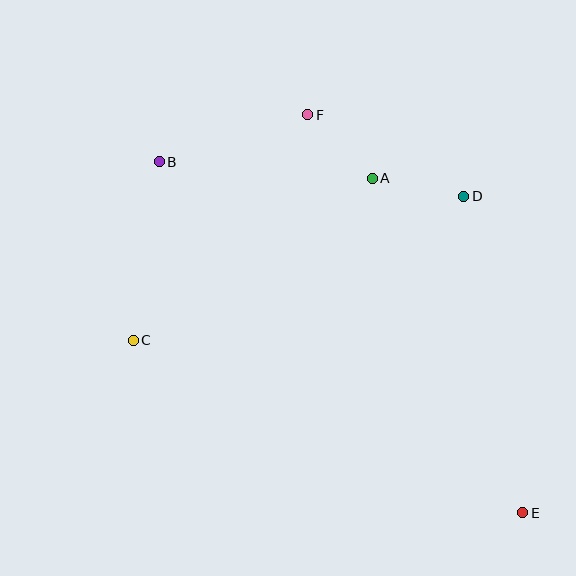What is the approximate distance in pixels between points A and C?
The distance between A and C is approximately 289 pixels.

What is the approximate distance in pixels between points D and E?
The distance between D and E is approximately 322 pixels.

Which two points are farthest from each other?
Points B and E are farthest from each other.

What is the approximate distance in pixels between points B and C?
The distance between B and C is approximately 180 pixels.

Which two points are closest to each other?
Points A and F are closest to each other.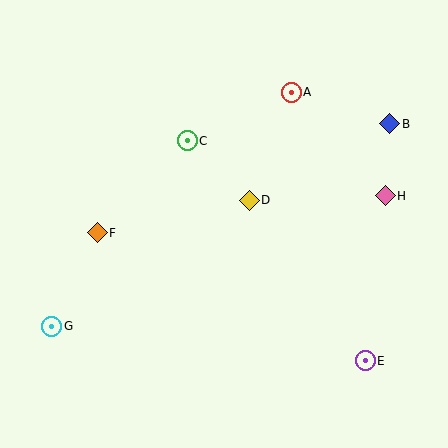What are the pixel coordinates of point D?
Point D is at (249, 200).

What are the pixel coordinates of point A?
Point A is at (291, 92).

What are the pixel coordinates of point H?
Point H is at (385, 196).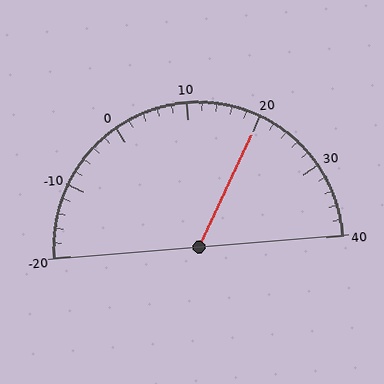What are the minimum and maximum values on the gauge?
The gauge ranges from -20 to 40.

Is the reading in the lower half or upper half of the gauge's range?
The reading is in the upper half of the range (-20 to 40).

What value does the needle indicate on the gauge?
The needle indicates approximately 20.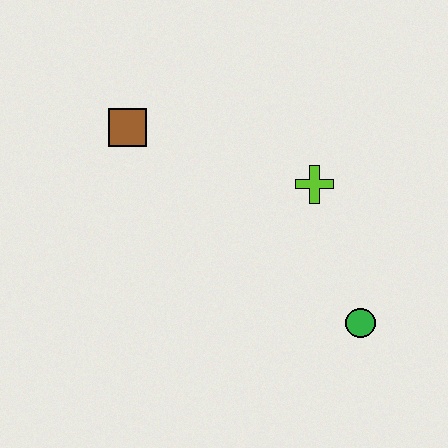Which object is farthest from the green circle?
The brown square is farthest from the green circle.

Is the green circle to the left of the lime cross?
No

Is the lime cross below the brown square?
Yes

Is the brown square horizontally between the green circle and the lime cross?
No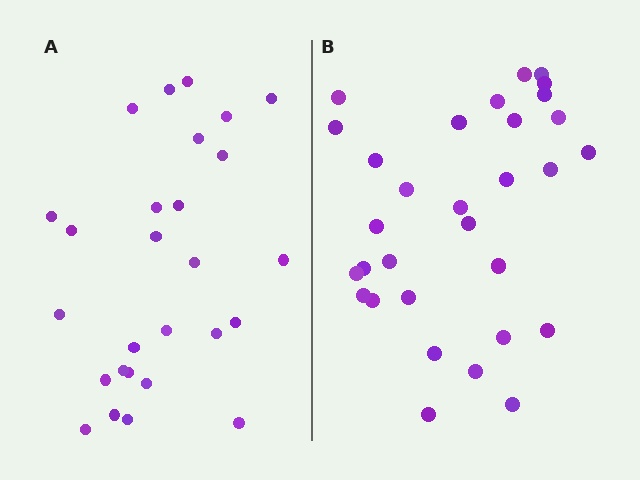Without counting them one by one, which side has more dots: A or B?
Region B (the right region) has more dots.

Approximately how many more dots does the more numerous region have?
Region B has about 4 more dots than region A.